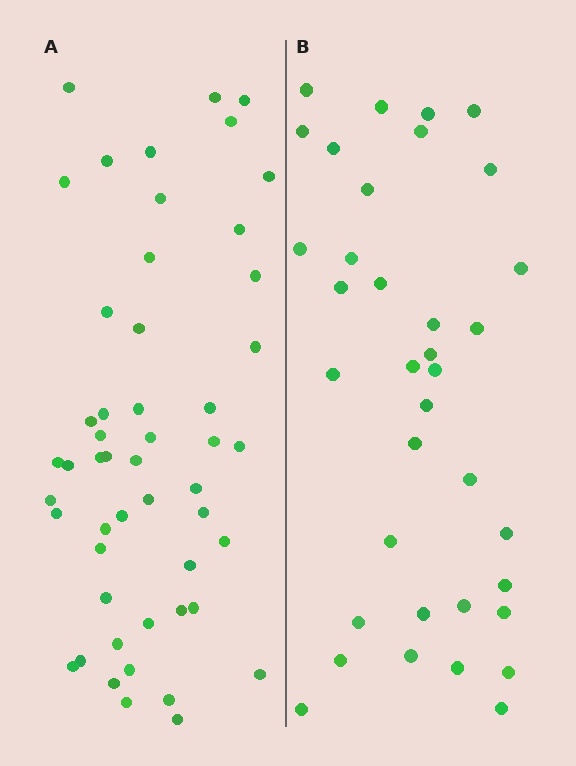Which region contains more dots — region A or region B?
Region A (the left region) has more dots.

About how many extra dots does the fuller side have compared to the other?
Region A has approximately 15 more dots than region B.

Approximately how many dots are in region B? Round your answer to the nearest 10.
About 40 dots. (The exact count is 36, which rounds to 40.)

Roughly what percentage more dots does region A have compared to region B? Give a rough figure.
About 40% more.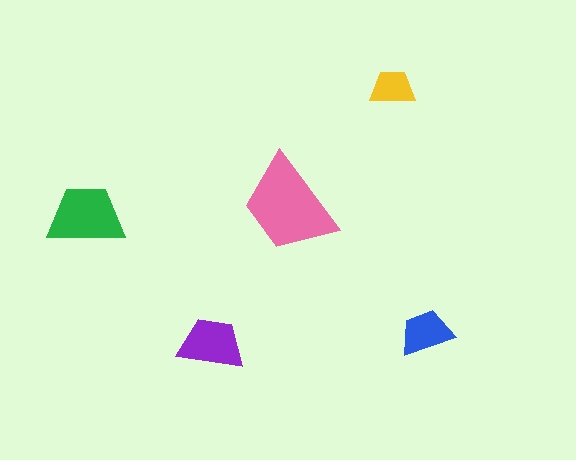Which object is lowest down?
The purple trapezoid is bottommost.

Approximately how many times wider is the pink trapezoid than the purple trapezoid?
About 1.5 times wider.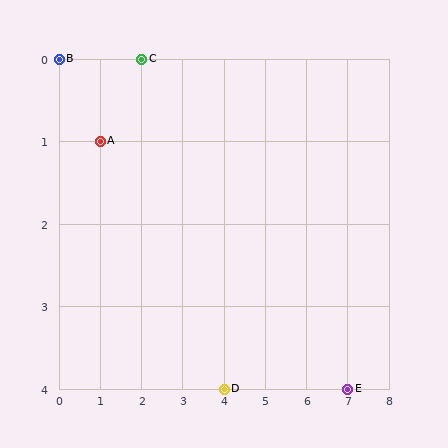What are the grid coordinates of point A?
Point A is at grid coordinates (1, 1).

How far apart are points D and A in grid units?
Points D and A are 3 columns and 3 rows apart (about 4.2 grid units diagonally).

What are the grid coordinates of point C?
Point C is at grid coordinates (2, 0).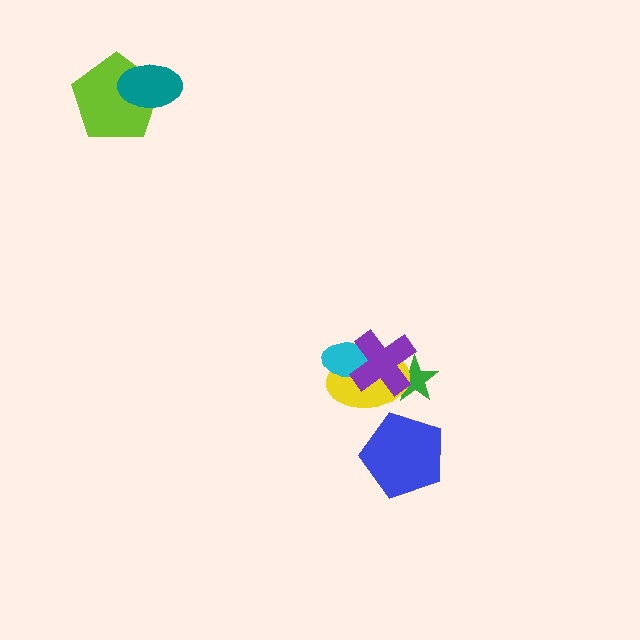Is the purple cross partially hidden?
No, no other shape covers it.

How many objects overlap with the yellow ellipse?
3 objects overlap with the yellow ellipse.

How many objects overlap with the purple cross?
3 objects overlap with the purple cross.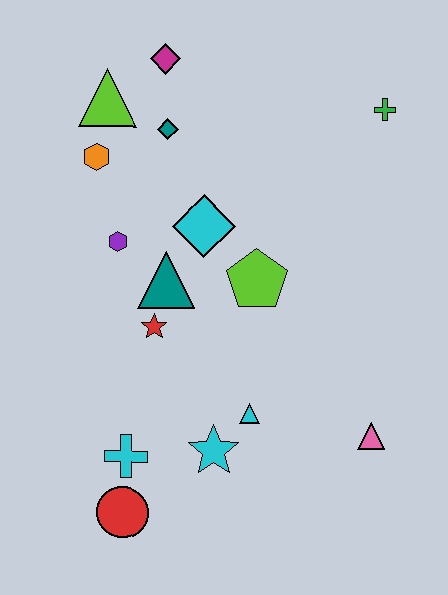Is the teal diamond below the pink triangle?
No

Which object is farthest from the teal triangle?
The green cross is farthest from the teal triangle.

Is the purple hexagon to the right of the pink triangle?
No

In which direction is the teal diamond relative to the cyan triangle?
The teal diamond is above the cyan triangle.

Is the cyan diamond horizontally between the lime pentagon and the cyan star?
No